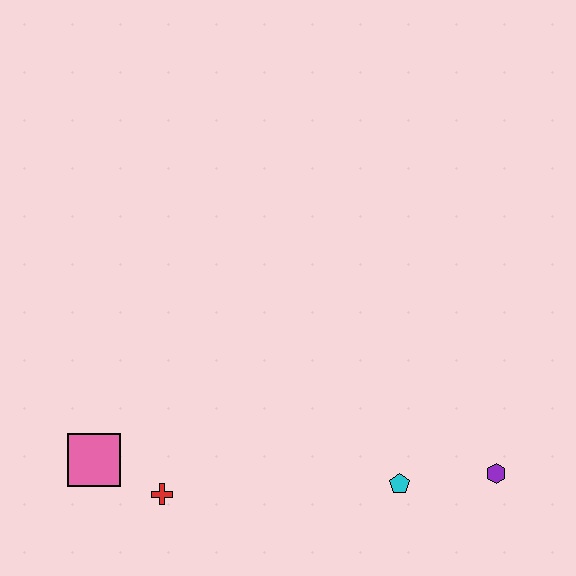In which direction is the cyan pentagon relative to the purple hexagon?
The cyan pentagon is to the left of the purple hexagon.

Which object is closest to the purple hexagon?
The cyan pentagon is closest to the purple hexagon.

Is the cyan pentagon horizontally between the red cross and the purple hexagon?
Yes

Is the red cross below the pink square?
Yes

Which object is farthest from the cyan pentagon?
The pink square is farthest from the cyan pentagon.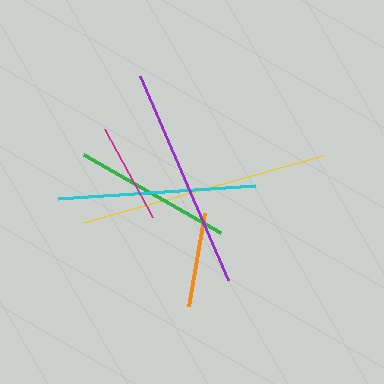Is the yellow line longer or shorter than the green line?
The yellow line is longer than the green line.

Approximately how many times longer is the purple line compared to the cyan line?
The purple line is approximately 1.1 times the length of the cyan line.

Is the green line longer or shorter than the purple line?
The purple line is longer than the green line.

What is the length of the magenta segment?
The magenta segment is approximately 101 pixels long.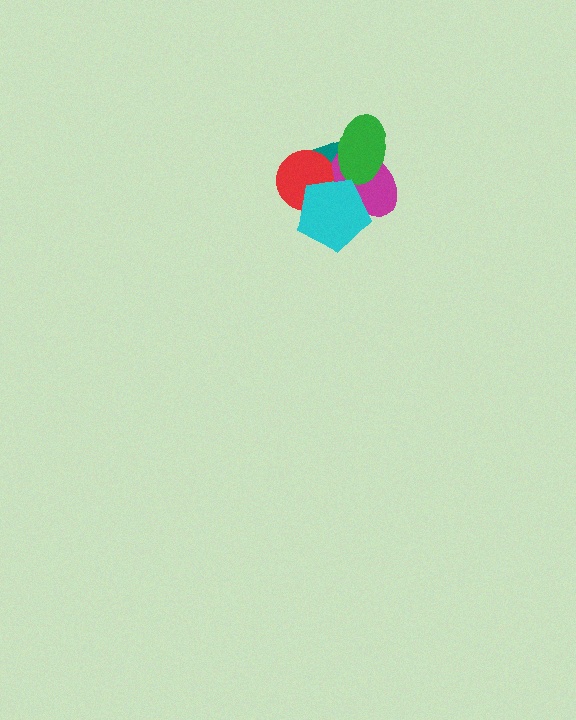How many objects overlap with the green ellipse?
2 objects overlap with the green ellipse.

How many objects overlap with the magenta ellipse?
4 objects overlap with the magenta ellipse.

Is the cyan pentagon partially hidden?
No, no other shape covers it.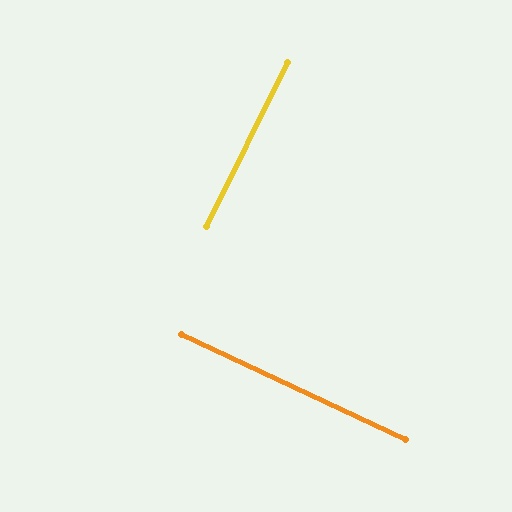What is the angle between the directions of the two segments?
Approximately 89 degrees.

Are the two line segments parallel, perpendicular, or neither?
Perpendicular — they meet at approximately 89°.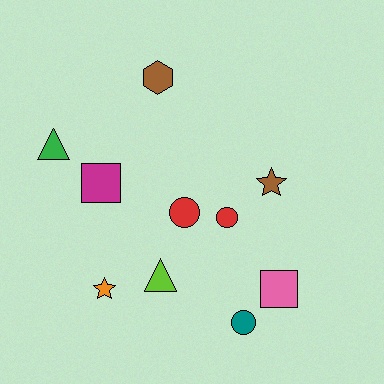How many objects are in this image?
There are 10 objects.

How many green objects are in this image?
There is 1 green object.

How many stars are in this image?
There are 2 stars.